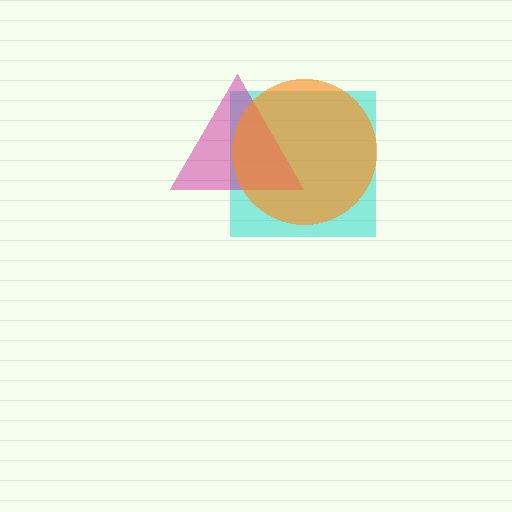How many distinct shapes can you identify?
There are 3 distinct shapes: a cyan square, a magenta triangle, an orange circle.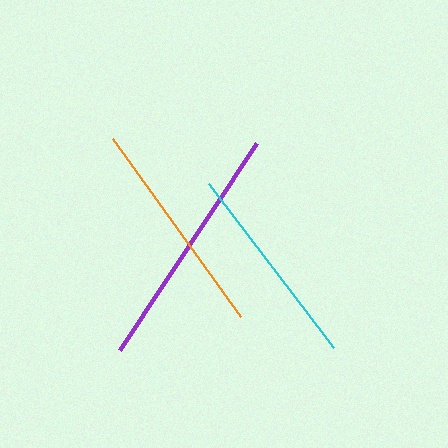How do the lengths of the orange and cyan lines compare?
The orange and cyan lines are approximately the same length.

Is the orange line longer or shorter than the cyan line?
The orange line is longer than the cyan line.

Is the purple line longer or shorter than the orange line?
The purple line is longer than the orange line.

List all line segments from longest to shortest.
From longest to shortest: purple, orange, cyan.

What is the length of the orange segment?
The orange segment is approximately 218 pixels long.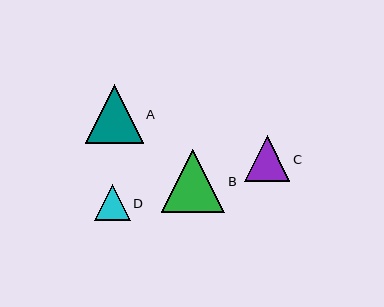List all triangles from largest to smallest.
From largest to smallest: B, A, C, D.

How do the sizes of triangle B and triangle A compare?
Triangle B and triangle A are approximately the same size.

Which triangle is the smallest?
Triangle D is the smallest with a size of approximately 35 pixels.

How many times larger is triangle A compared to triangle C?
Triangle A is approximately 1.3 times the size of triangle C.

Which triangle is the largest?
Triangle B is the largest with a size of approximately 64 pixels.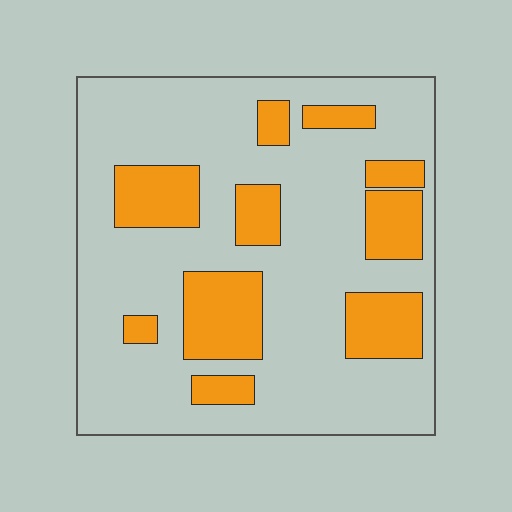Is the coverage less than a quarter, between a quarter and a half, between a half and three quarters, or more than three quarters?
Between a quarter and a half.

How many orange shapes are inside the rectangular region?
10.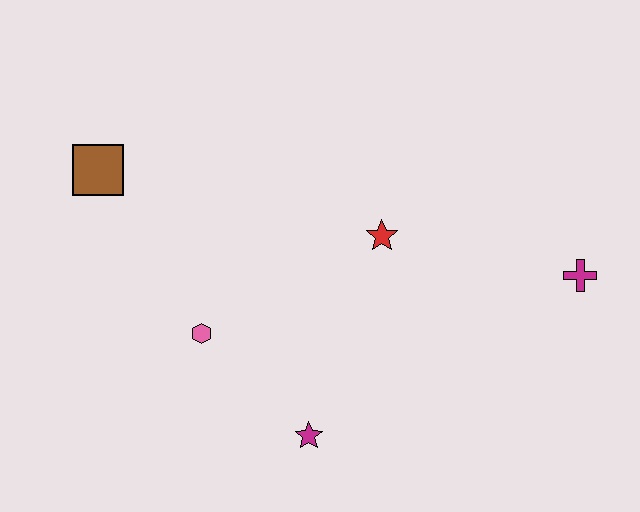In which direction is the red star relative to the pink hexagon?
The red star is to the right of the pink hexagon.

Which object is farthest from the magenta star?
The brown square is farthest from the magenta star.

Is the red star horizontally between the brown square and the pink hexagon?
No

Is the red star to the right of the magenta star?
Yes